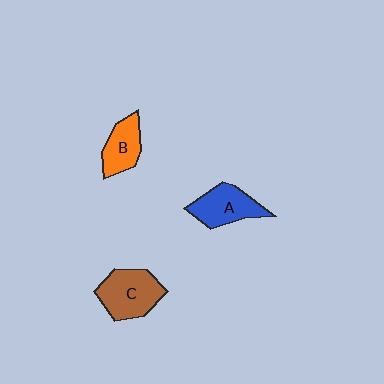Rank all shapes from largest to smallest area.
From largest to smallest: C (brown), A (blue), B (orange).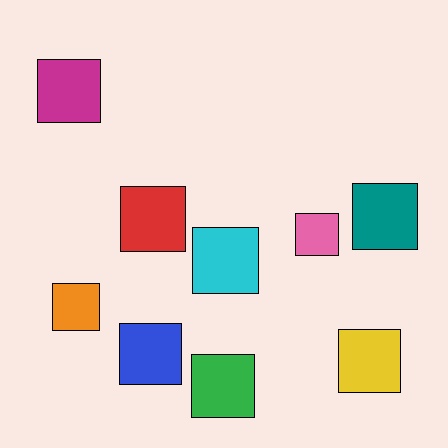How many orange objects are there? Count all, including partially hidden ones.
There is 1 orange object.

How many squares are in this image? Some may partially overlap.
There are 9 squares.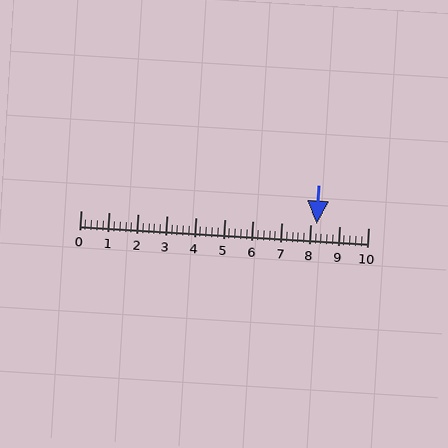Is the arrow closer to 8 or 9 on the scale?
The arrow is closer to 8.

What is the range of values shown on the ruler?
The ruler shows values from 0 to 10.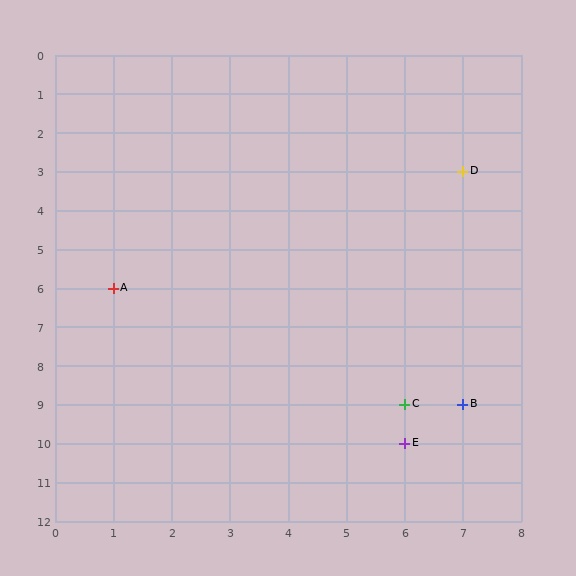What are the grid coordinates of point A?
Point A is at grid coordinates (1, 6).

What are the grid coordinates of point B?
Point B is at grid coordinates (7, 9).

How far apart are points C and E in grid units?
Points C and E are 1 row apart.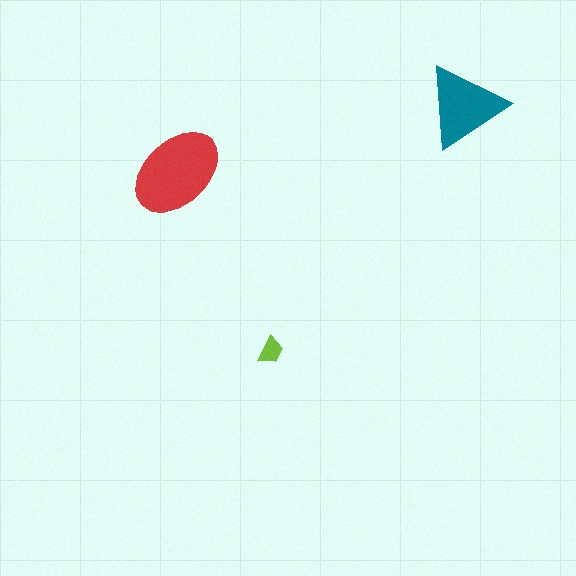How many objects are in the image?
There are 3 objects in the image.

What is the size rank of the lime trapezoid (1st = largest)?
3rd.